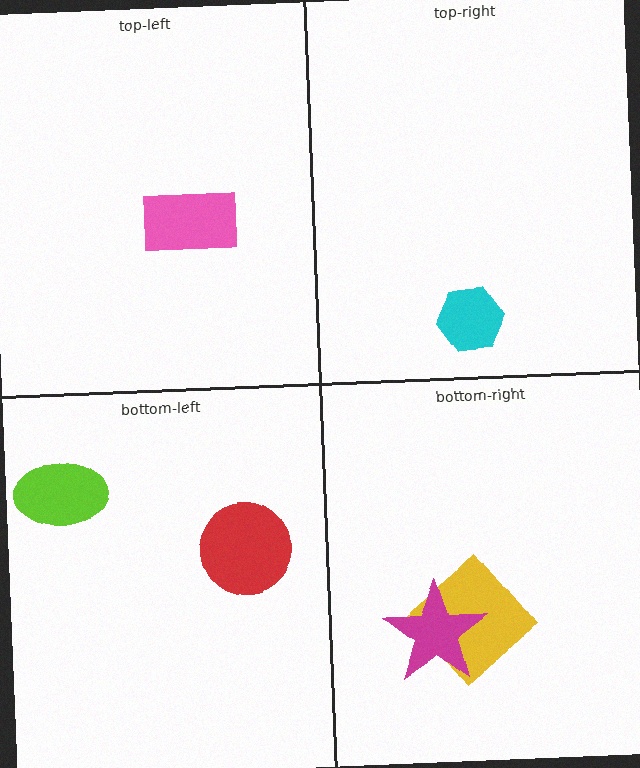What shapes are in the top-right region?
The cyan hexagon.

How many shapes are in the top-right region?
1.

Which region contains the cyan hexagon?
The top-right region.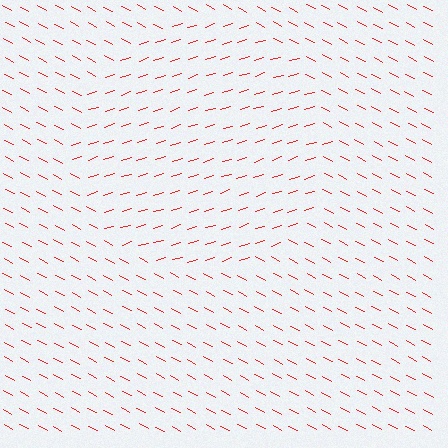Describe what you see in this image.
The image is filled with small red line segments. A circle region in the image has lines oriented differently from the surrounding lines, creating a visible texture boundary.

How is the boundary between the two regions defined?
The boundary is defined purely by a change in line orientation (approximately 45 degrees difference). All lines are the same color and thickness.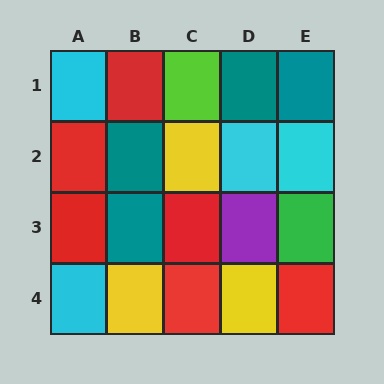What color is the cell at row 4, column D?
Yellow.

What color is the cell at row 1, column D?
Teal.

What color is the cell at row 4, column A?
Cyan.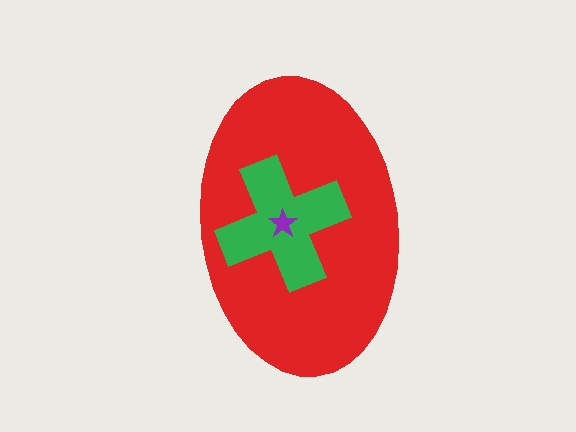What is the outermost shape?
The red ellipse.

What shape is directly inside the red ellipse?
The green cross.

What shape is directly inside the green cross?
The purple star.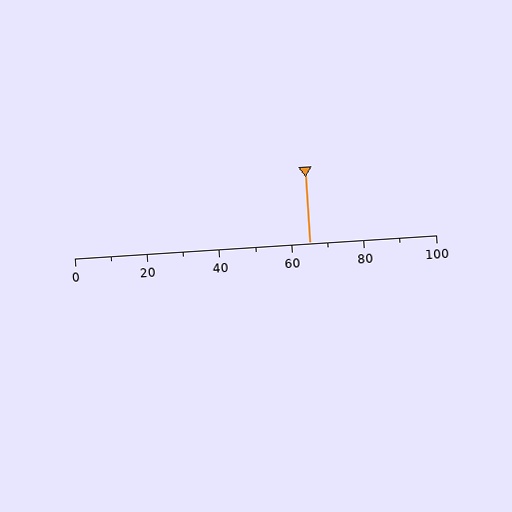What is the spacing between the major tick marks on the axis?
The major ticks are spaced 20 apart.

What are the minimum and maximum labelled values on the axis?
The axis runs from 0 to 100.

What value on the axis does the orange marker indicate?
The marker indicates approximately 65.